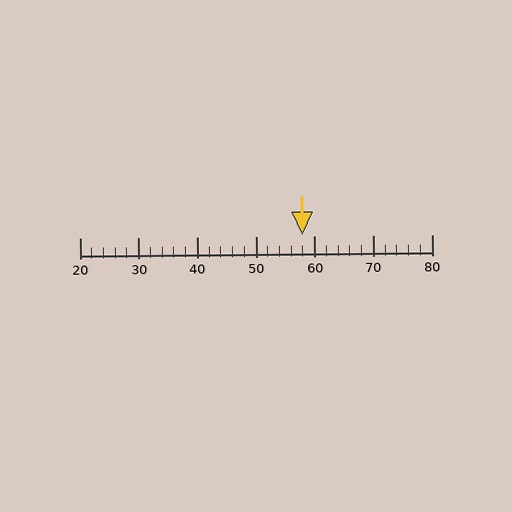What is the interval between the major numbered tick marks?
The major tick marks are spaced 10 units apart.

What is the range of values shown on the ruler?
The ruler shows values from 20 to 80.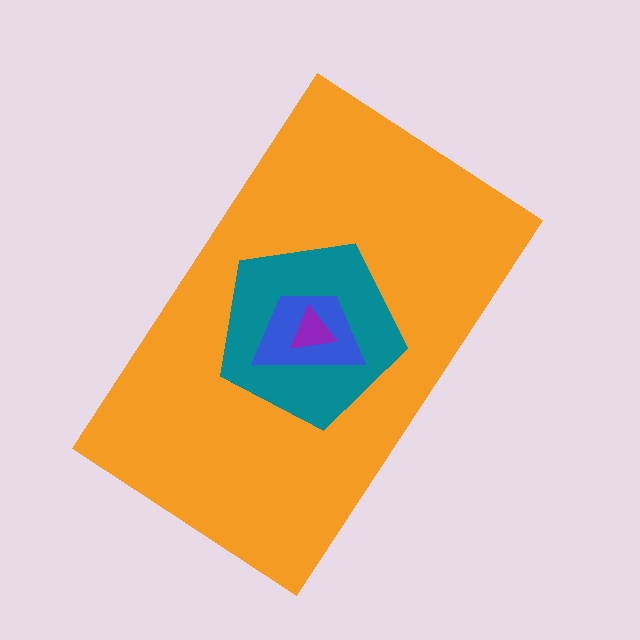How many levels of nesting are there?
4.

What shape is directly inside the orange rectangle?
The teal pentagon.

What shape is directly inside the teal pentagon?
The blue trapezoid.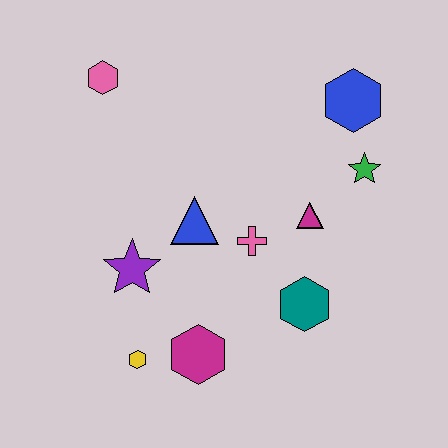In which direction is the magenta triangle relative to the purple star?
The magenta triangle is to the right of the purple star.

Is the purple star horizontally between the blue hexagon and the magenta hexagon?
No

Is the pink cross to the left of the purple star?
No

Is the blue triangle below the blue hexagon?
Yes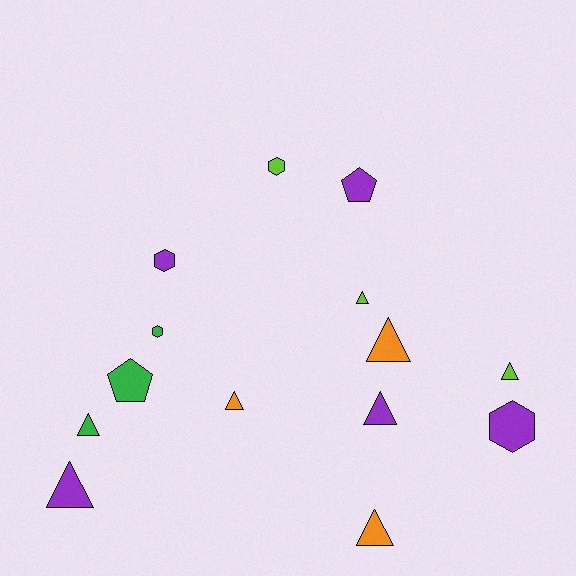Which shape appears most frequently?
Triangle, with 8 objects.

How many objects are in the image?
There are 14 objects.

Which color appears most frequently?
Purple, with 5 objects.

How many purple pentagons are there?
There is 1 purple pentagon.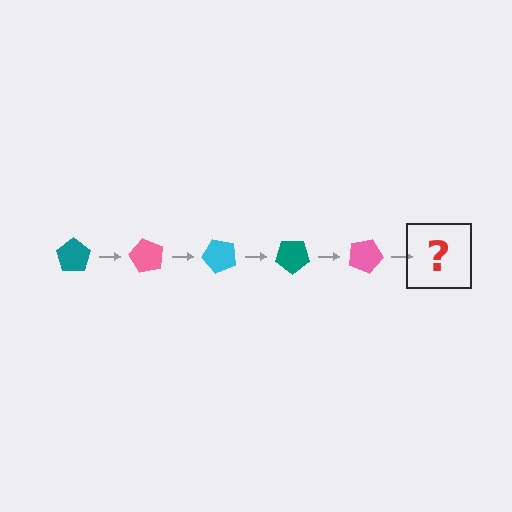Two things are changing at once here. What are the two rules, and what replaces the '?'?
The two rules are that it rotates 60 degrees each step and the color cycles through teal, pink, and cyan. The '?' should be a cyan pentagon, rotated 300 degrees from the start.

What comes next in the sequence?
The next element should be a cyan pentagon, rotated 300 degrees from the start.